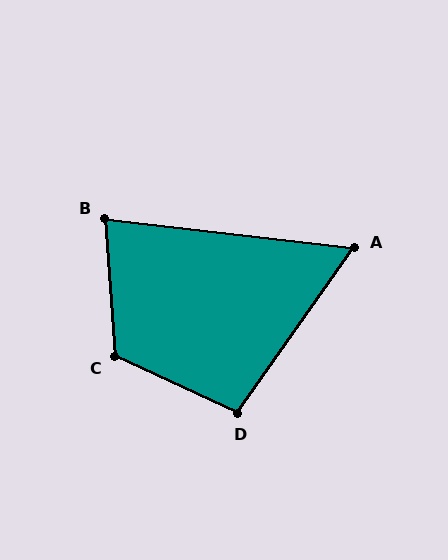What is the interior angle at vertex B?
Approximately 79 degrees (acute).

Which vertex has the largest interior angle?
C, at approximately 119 degrees.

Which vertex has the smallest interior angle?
A, at approximately 61 degrees.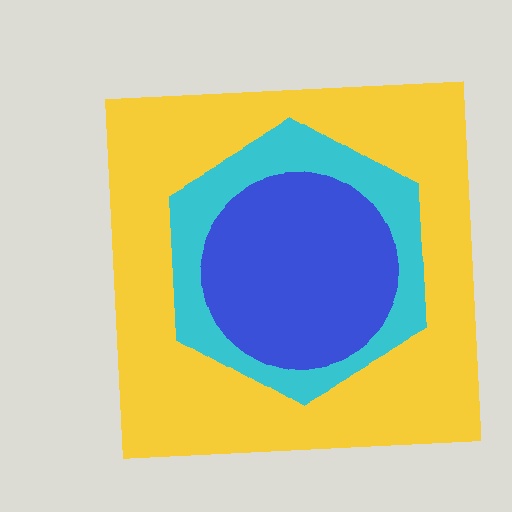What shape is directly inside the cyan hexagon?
The blue circle.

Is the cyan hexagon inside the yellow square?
Yes.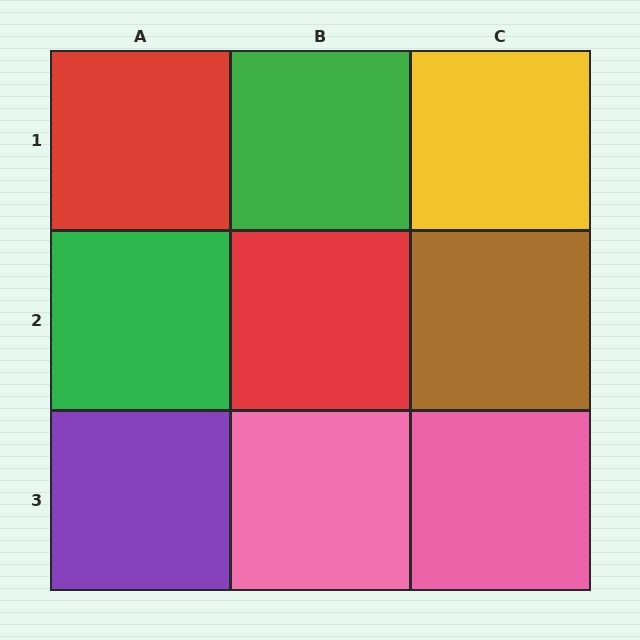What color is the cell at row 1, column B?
Green.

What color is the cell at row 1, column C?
Yellow.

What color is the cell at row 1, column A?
Red.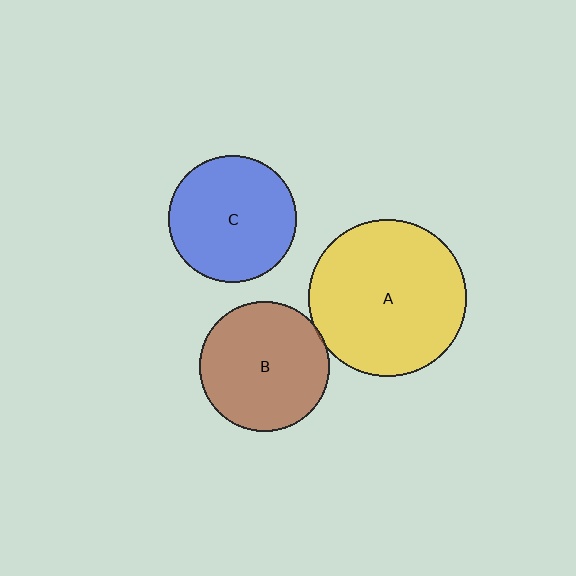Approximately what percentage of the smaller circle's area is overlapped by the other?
Approximately 5%.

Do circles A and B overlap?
Yes.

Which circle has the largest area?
Circle A (yellow).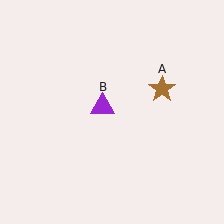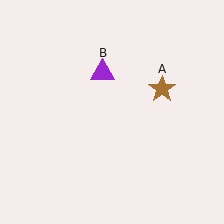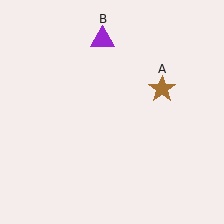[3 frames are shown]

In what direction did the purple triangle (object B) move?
The purple triangle (object B) moved up.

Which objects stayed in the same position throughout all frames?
Brown star (object A) remained stationary.